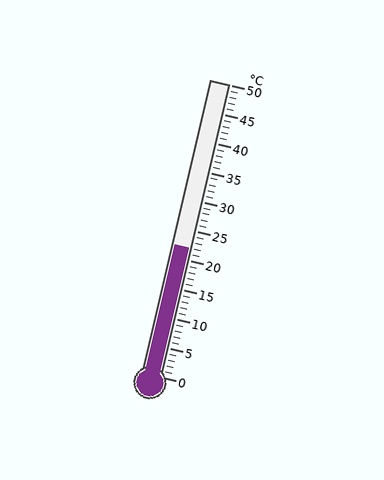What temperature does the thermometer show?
The thermometer shows approximately 22°C.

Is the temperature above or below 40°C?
The temperature is below 40°C.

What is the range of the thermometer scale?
The thermometer scale ranges from 0°C to 50°C.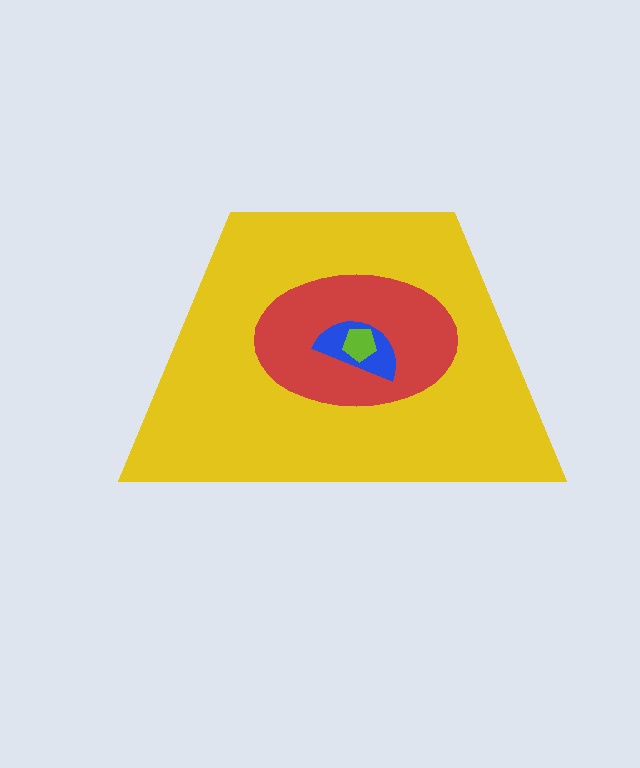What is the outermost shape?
The yellow trapezoid.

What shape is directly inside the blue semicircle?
The lime pentagon.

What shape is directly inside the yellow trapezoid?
The red ellipse.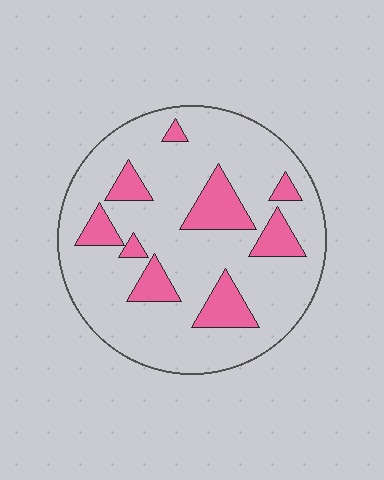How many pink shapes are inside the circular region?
9.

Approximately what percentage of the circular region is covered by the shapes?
Approximately 20%.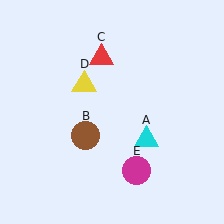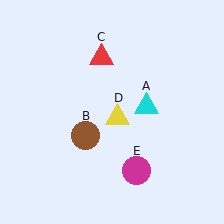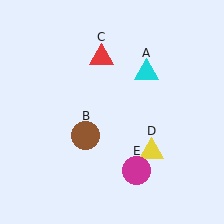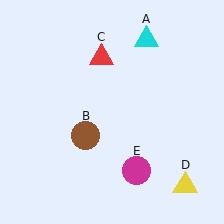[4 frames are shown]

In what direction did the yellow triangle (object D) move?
The yellow triangle (object D) moved down and to the right.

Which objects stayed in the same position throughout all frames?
Brown circle (object B) and red triangle (object C) and magenta circle (object E) remained stationary.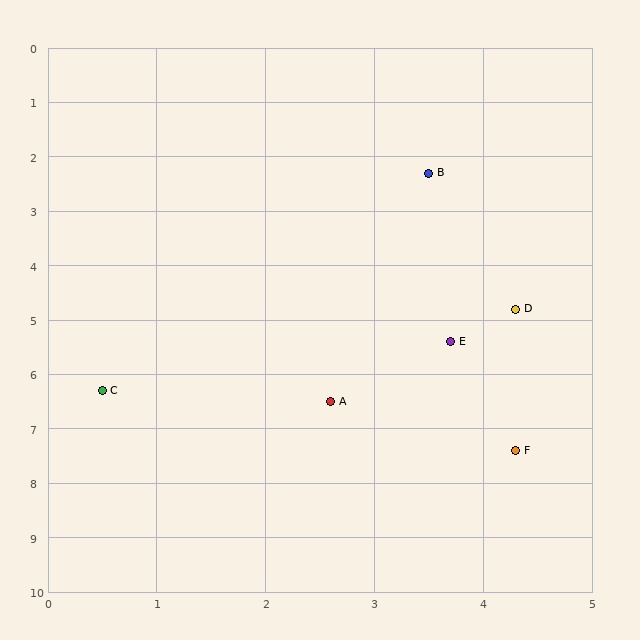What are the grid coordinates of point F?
Point F is at approximately (4.3, 7.4).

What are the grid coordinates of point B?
Point B is at approximately (3.5, 2.3).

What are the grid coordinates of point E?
Point E is at approximately (3.7, 5.4).